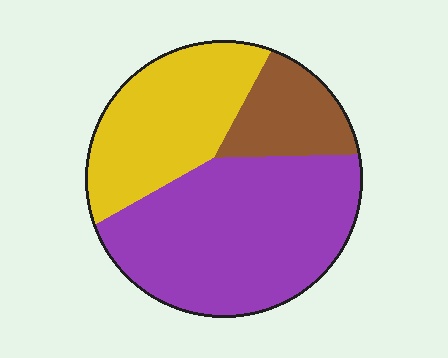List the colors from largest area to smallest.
From largest to smallest: purple, yellow, brown.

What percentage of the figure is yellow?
Yellow covers 32% of the figure.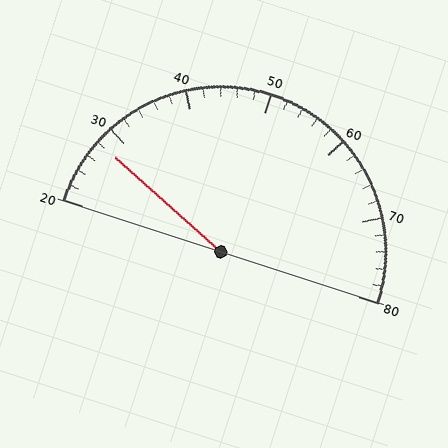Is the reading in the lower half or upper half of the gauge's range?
The reading is in the lower half of the range (20 to 80).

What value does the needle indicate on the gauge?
The needle indicates approximately 28.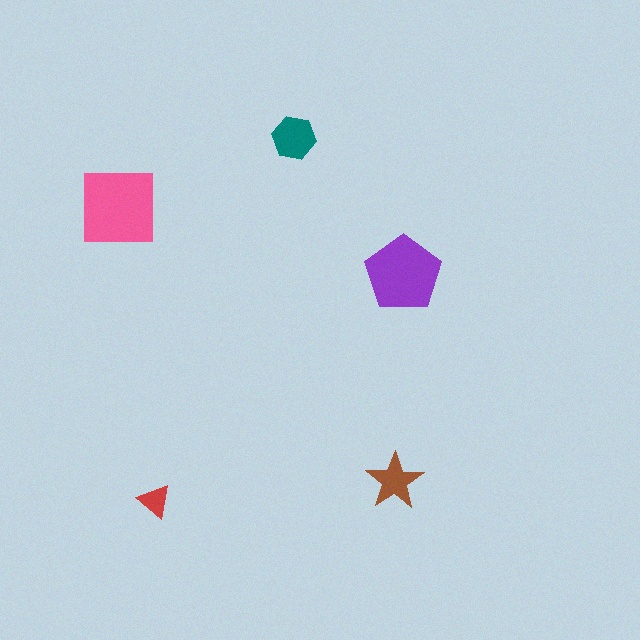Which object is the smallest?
The red triangle.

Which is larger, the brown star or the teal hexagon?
The teal hexagon.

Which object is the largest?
The pink square.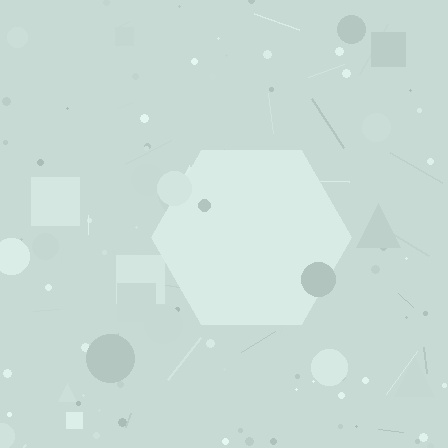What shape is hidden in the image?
A hexagon is hidden in the image.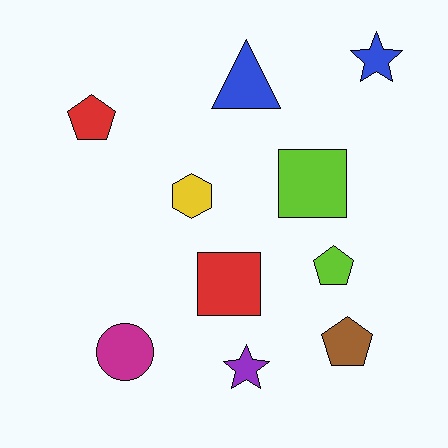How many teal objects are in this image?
There are no teal objects.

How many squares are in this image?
There are 2 squares.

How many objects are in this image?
There are 10 objects.